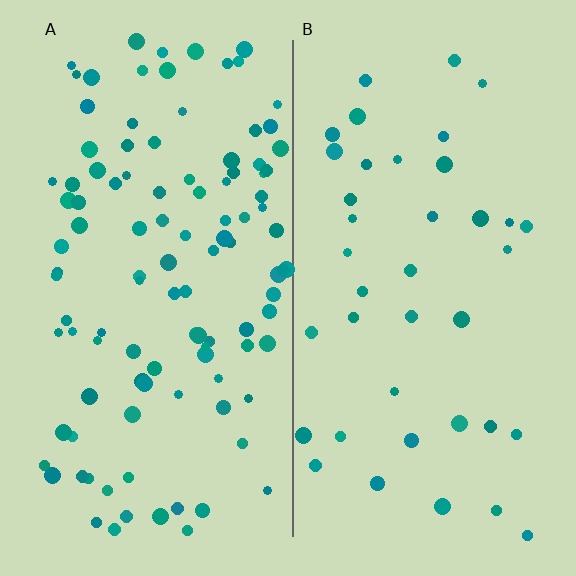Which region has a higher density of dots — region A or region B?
A (the left).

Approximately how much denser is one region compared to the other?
Approximately 2.8× — region A over region B.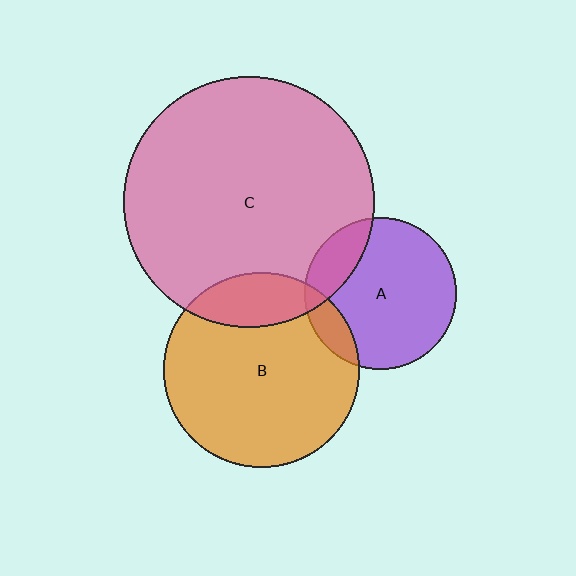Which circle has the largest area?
Circle C (pink).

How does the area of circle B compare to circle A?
Approximately 1.6 times.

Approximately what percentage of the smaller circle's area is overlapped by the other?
Approximately 20%.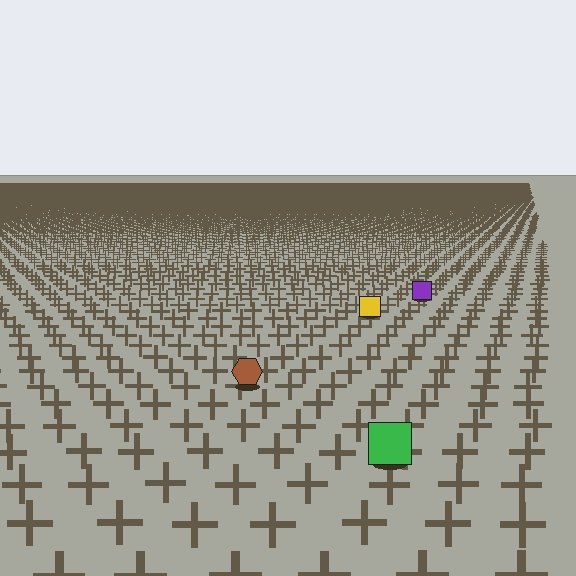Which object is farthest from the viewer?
The purple square is farthest from the viewer. It appears smaller and the ground texture around it is denser.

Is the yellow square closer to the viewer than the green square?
No. The green square is closer — you can tell from the texture gradient: the ground texture is coarser near it.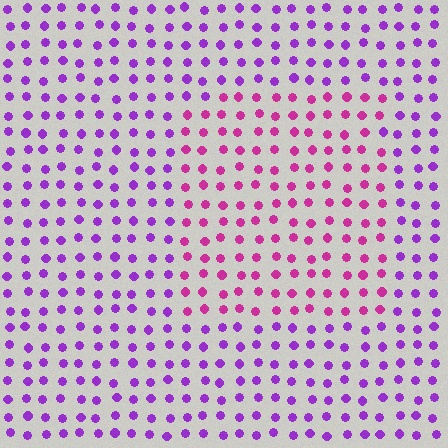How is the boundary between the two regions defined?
The boundary is defined purely by a slight shift in hue (about 38 degrees). Spacing, size, and orientation are identical on both sides.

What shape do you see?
I see a rectangle.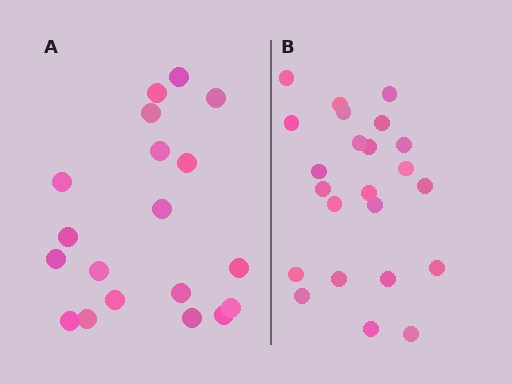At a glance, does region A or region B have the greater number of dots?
Region B (the right region) has more dots.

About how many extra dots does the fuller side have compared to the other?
Region B has about 4 more dots than region A.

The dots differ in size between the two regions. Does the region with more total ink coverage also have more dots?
No. Region A has more total ink coverage because its dots are larger, but region B actually contains more individual dots. Total area can be misleading — the number of items is what matters here.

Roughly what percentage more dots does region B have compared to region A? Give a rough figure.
About 20% more.